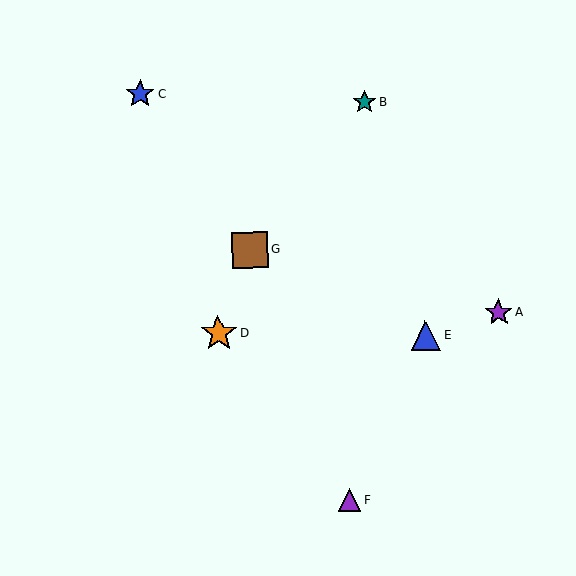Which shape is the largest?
The orange star (labeled D) is the largest.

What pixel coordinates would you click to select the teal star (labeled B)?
Click at (365, 102) to select the teal star B.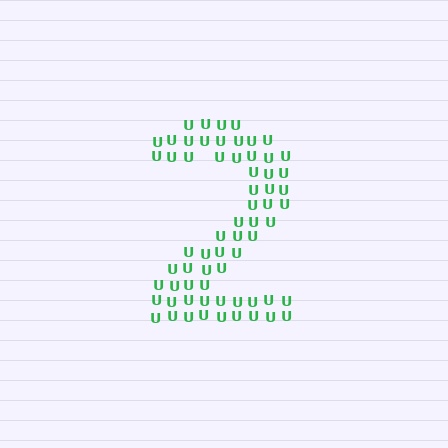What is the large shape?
The large shape is the digit 2.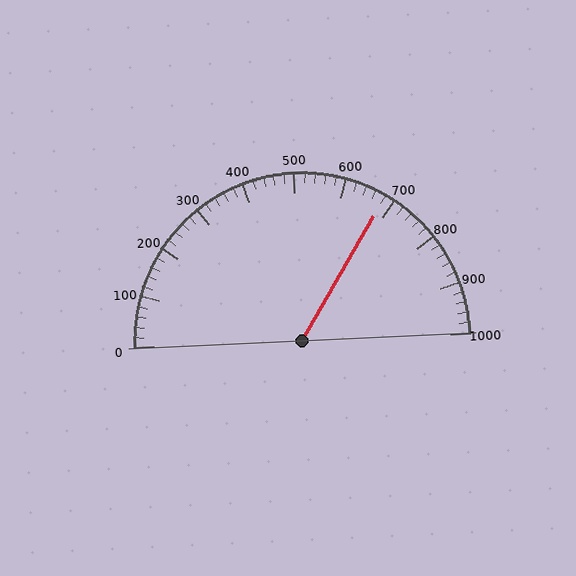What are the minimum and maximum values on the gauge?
The gauge ranges from 0 to 1000.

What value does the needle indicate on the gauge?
The needle indicates approximately 680.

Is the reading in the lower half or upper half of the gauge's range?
The reading is in the upper half of the range (0 to 1000).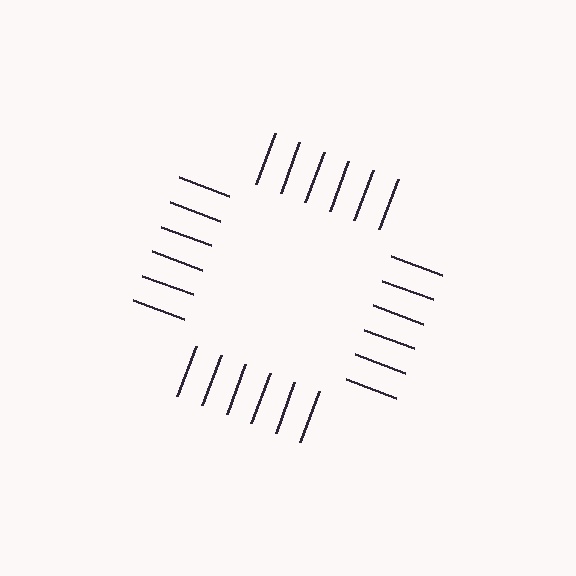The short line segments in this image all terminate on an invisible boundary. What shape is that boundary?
An illusory square — the line segments terminate on its edges but no continuous stroke is drawn.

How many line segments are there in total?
24 — 6 along each of the 4 edges.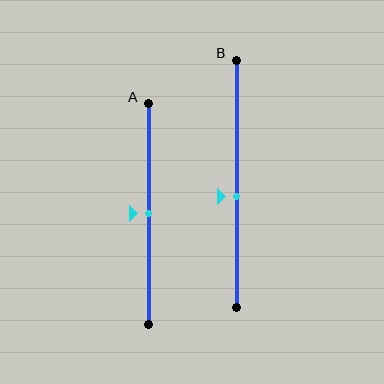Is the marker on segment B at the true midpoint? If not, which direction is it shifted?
No, the marker on segment B is shifted downward by about 5% of the segment length.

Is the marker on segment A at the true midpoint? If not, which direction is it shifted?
Yes, the marker on segment A is at the true midpoint.